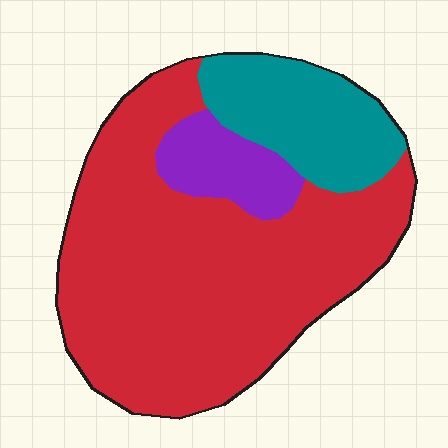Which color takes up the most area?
Red, at roughly 70%.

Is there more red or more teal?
Red.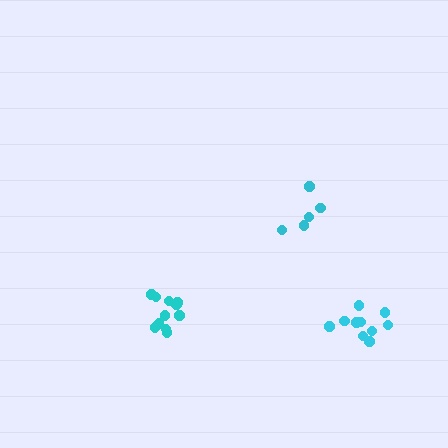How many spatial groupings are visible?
There are 3 spatial groupings.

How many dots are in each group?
Group 1: 5 dots, Group 2: 11 dots, Group 3: 10 dots (26 total).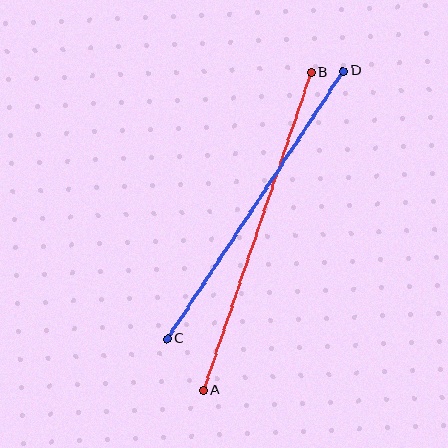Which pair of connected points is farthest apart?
Points A and B are farthest apart.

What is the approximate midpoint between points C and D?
The midpoint is at approximately (255, 205) pixels.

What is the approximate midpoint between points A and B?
The midpoint is at approximately (257, 231) pixels.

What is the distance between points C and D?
The distance is approximately 320 pixels.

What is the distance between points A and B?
The distance is approximately 336 pixels.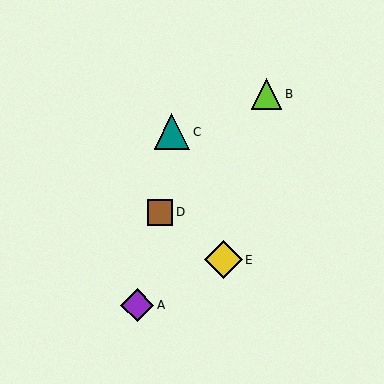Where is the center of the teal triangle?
The center of the teal triangle is at (172, 132).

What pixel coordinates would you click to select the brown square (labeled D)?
Click at (160, 212) to select the brown square D.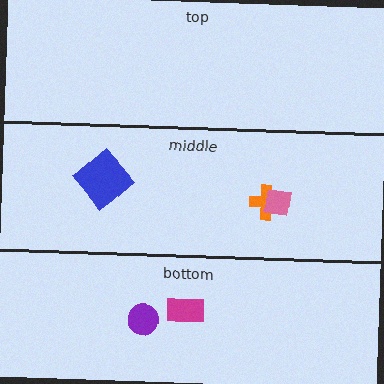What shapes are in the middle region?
The orange cross, the pink square, the blue diamond.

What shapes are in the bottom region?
The purple circle, the magenta rectangle.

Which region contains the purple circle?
The bottom region.